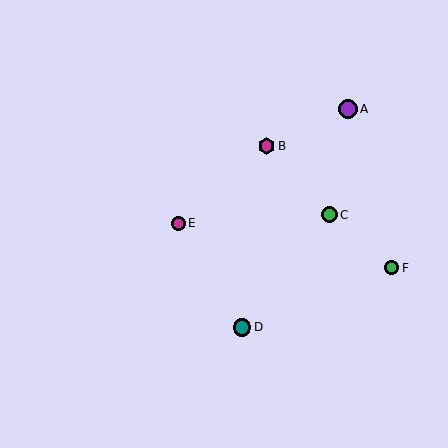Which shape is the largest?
The purple circle (labeled A) is the largest.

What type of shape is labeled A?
Shape A is a purple circle.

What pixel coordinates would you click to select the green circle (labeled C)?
Click at (330, 215) to select the green circle C.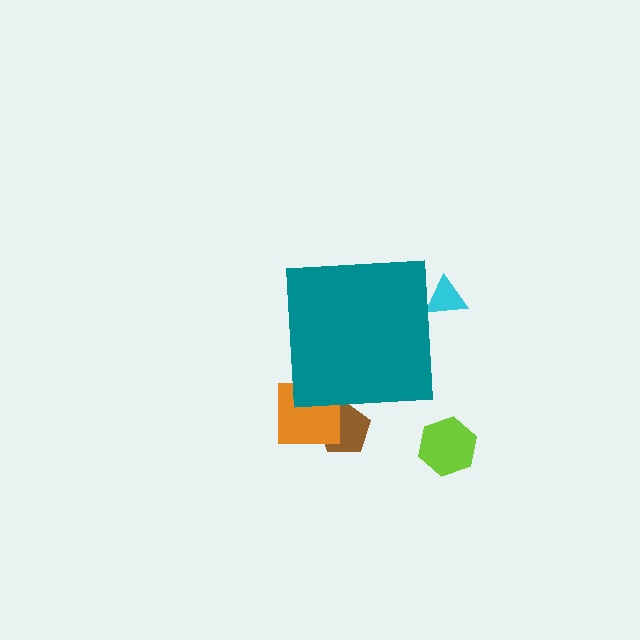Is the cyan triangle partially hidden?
Yes, the cyan triangle is partially hidden behind the teal square.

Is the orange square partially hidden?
Yes, the orange square is partially hidden behind the teal square.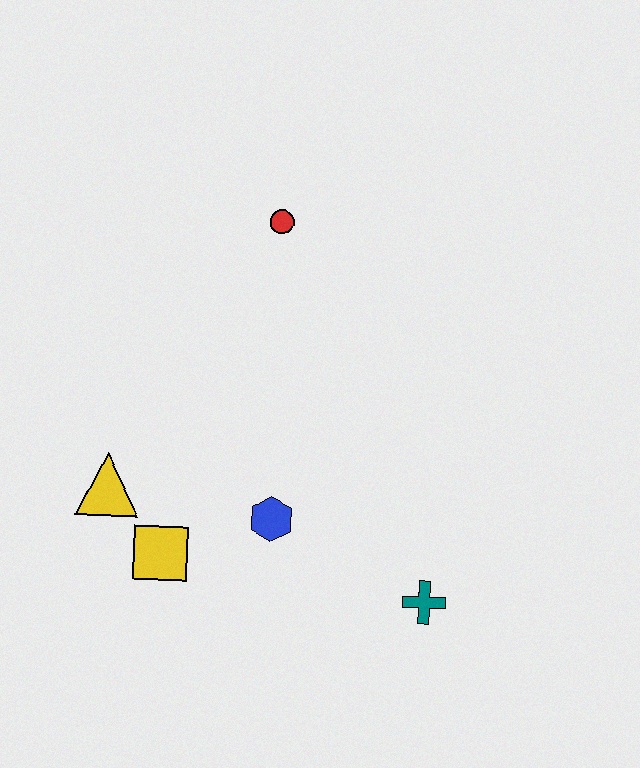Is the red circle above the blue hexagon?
Yes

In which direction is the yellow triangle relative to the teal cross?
The yellow triangle is to the left of the teal cross.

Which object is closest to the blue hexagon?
The yellow square is closest to the blue hexagon.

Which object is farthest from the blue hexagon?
The red circle is farthest from the blue hexagon.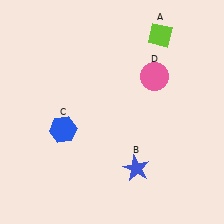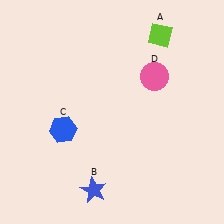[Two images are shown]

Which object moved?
The blue star (B) moved left.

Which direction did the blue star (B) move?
The blue star (B) moved left.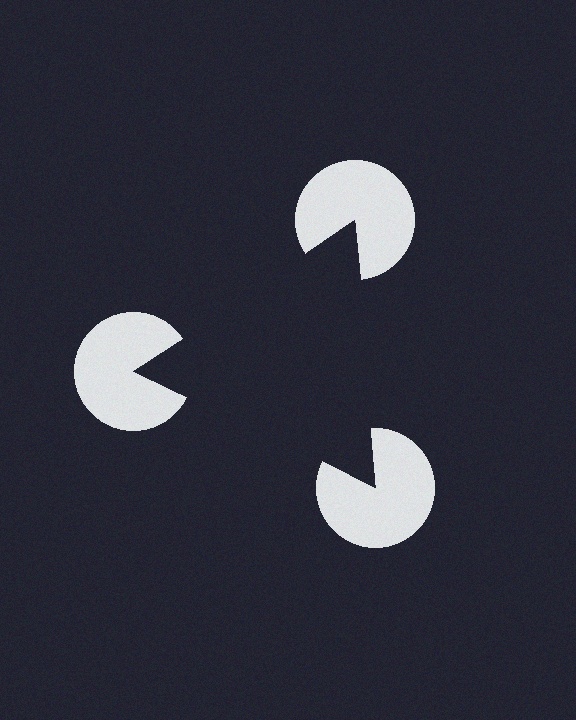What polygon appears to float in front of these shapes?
An illusory triangle — its edges are inferred from the aligned wedge cuts in the pac-man discs, not physically drawn.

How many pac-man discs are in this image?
There are 3 — one at each vertex of the illusory triangle.